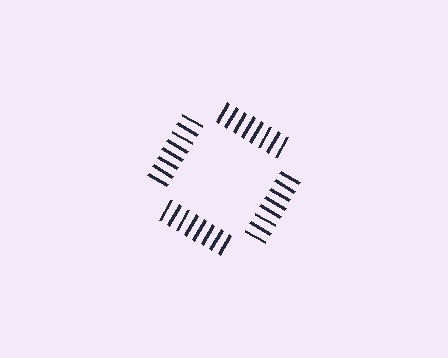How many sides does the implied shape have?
4 sides — the line-ends trace a square.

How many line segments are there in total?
32 — 8 along each of the 4 edges.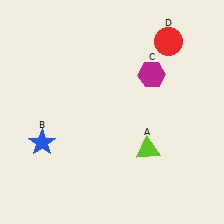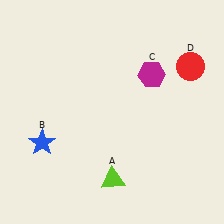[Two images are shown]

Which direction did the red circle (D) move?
The red circle (D) moved down.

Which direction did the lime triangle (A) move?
The lime triangle (A) moved left.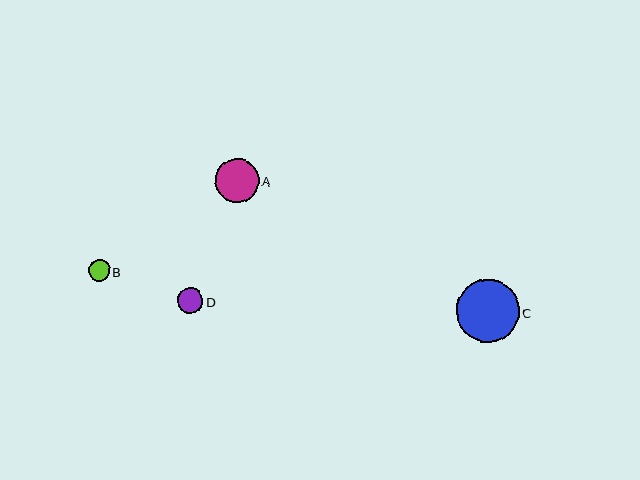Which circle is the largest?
Circle C is the largest with a size of approximately 62 pixels.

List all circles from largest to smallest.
From largest to smallest: C, A, D, B.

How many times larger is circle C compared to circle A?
Circle C is approximately 1.4 times the size of circle A.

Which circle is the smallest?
Circle B is the smallest with a size of approximately 21 pixels.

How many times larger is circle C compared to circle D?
Circle C is approximately 2.4 times the size of circle D.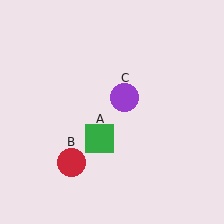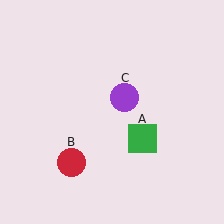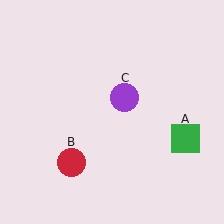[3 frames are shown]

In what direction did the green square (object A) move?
The green square (object A) moved right.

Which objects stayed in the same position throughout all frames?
Red circle (object B) and purple circle (object C) remained stationary.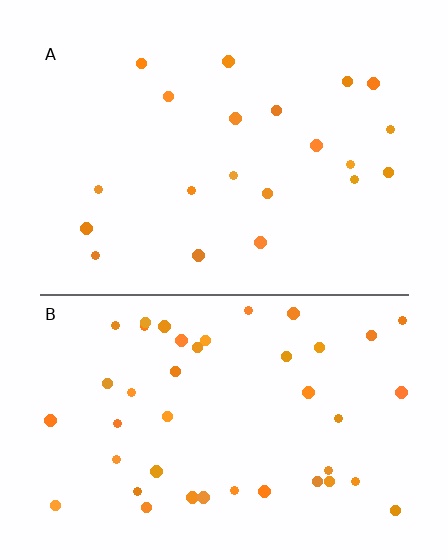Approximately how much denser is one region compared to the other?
Approximately 2.0× — region B over region A.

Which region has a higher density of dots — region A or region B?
B (the bottom).